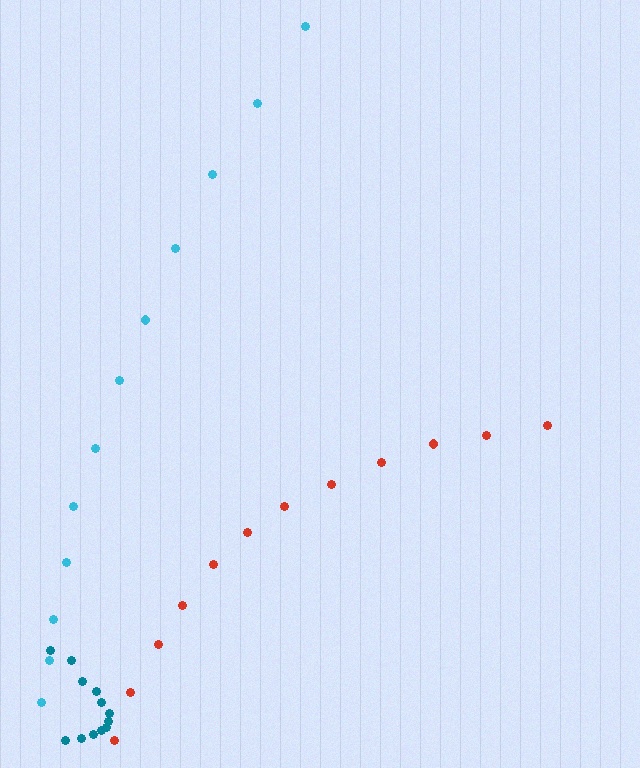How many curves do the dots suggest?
There are 3 distinct paths.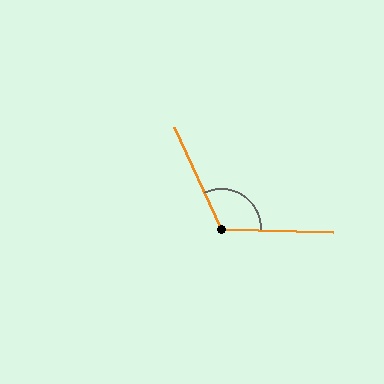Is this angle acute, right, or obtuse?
It is obtuse.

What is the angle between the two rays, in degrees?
Approximately 116 degrees.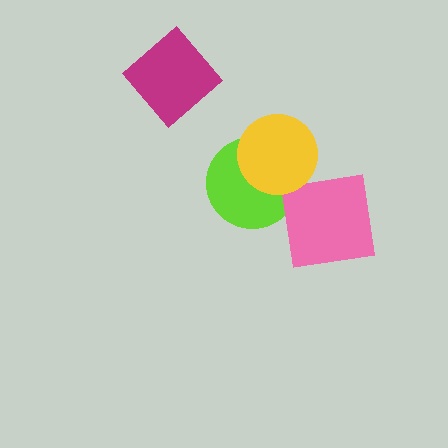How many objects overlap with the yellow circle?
1 object overlaps with the yellow circle.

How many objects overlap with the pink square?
0 objects overlap with the pink square.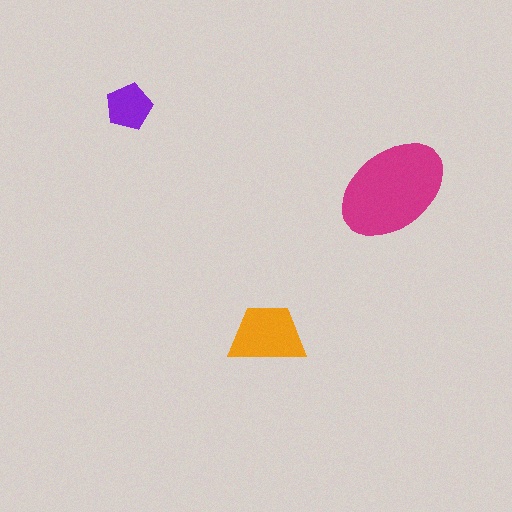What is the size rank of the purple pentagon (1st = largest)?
3rd.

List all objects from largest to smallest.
The magenta ellipse, the orange trapezoid, the purple pentagon.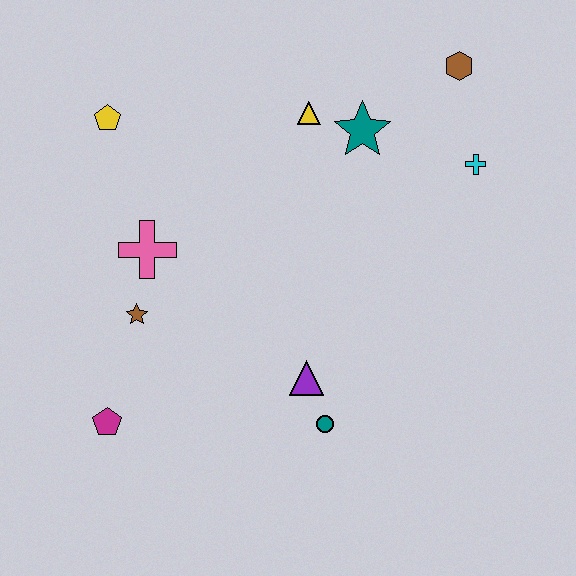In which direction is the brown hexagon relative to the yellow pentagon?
The brown hexagon is to the right of the yellow pentagon.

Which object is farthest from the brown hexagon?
The magenta pentagon is farthest from the brown hexagon.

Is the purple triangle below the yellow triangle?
Yes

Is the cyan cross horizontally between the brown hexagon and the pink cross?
No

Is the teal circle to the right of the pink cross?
Yes